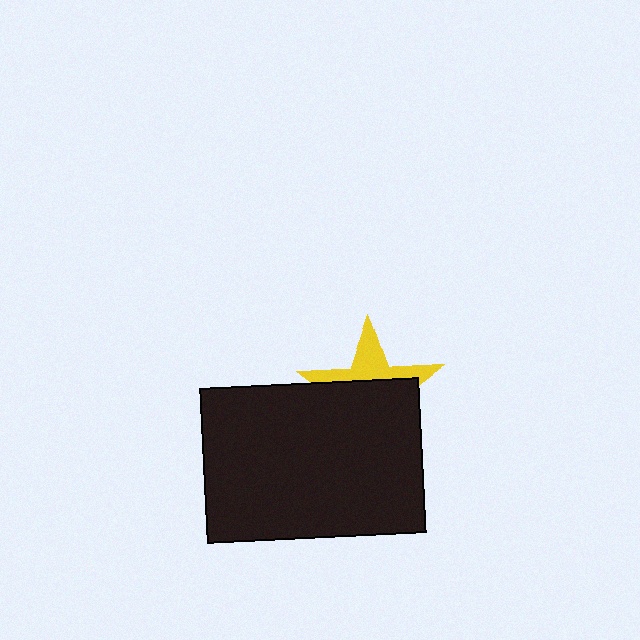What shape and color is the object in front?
The object in front is a black rectangle.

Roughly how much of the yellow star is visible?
A small part of it is visible (roughly 37%).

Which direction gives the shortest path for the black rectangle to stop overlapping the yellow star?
Moving down gives the shortest separation.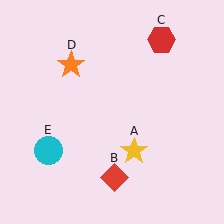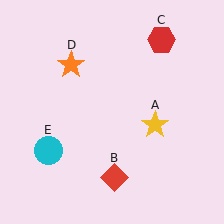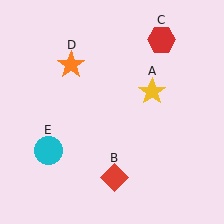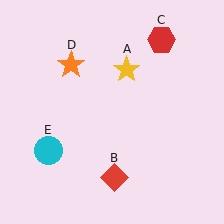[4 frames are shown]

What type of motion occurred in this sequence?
The yellow star (object A) rotated counterclockwise around the center of the scene.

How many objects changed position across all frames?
1 object changed position: yellow star (object A).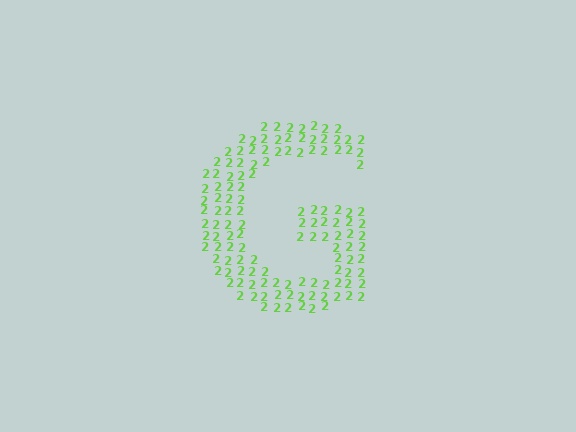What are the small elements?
The small elements are digit 2's.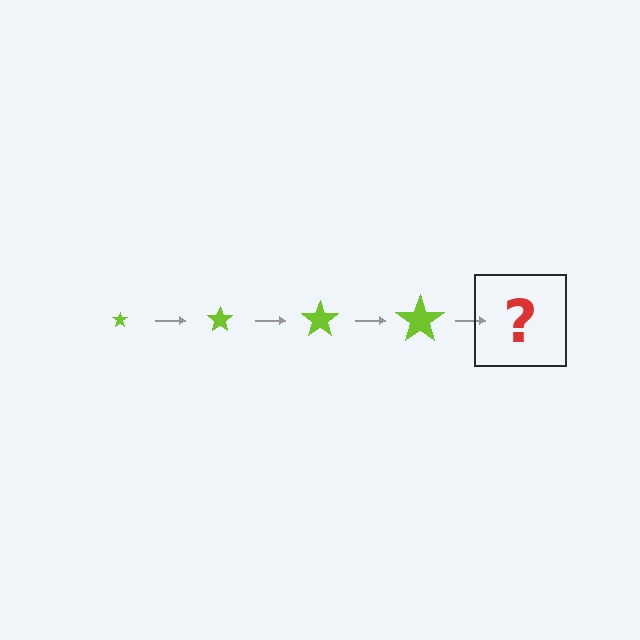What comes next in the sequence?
The next element should be a lime star, larger than the previous one.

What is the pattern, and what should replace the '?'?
The pattern is that the star gets progressively larger each step. The '?' should be a lime star, larger than the previous one.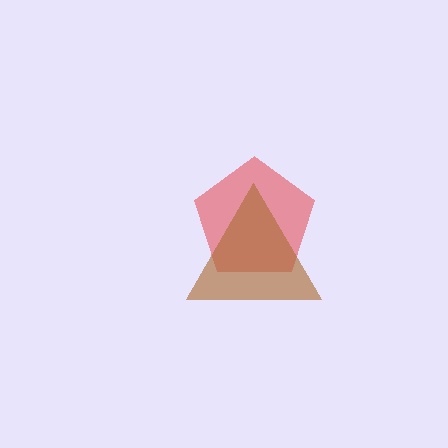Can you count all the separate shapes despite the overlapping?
Yes, there are 2 separate shapes.